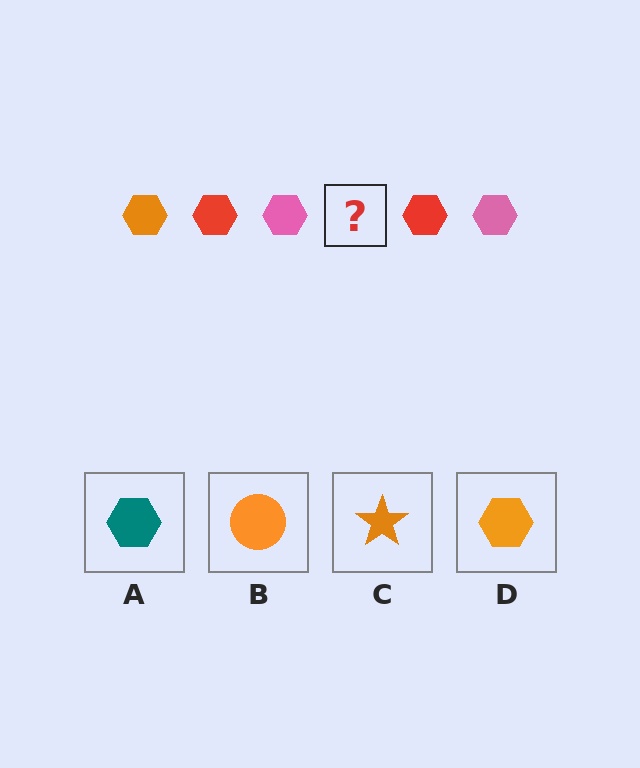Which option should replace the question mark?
Option D.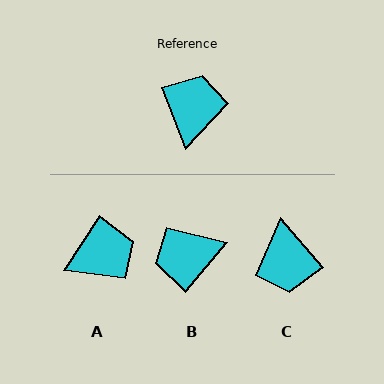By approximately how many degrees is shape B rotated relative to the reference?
Approximately 119 degrees counter-clockwise.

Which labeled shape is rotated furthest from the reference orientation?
C, about 160 degrees away.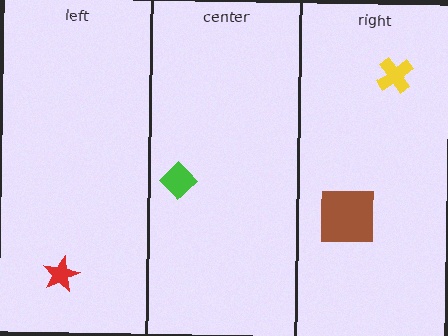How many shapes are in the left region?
1.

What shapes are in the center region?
The green diamond.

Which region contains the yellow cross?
The right region.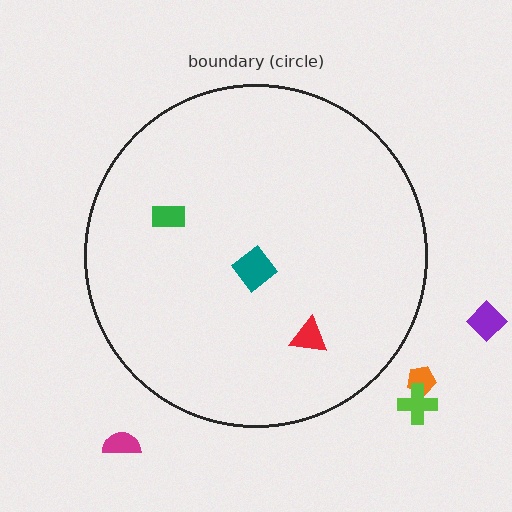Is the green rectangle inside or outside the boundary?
Inside.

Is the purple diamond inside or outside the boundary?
Outside.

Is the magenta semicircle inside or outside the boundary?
Outside.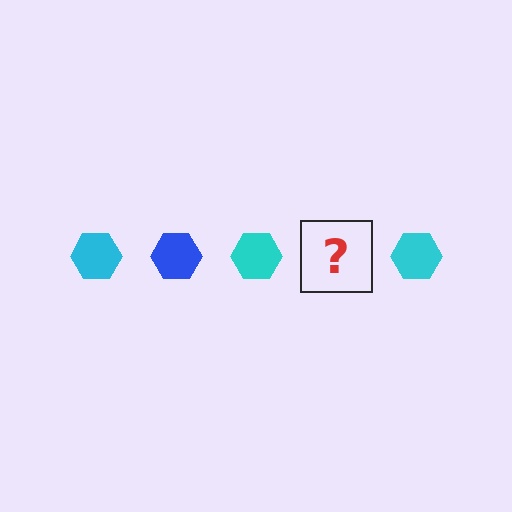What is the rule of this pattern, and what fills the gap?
The rule is that the pattern cycles through cyan, blue hexagons. The gap should be filled with a blue hexagon.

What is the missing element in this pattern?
The missing element is a blue hexagon.